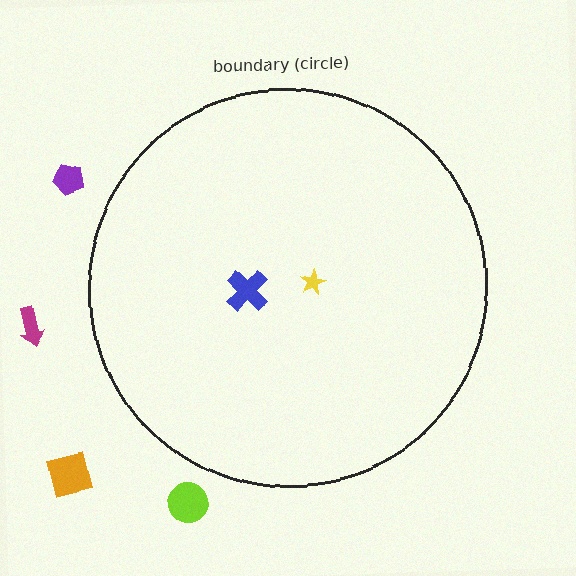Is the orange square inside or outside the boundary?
Outside.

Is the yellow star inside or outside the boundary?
Inside.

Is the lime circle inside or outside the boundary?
Outside.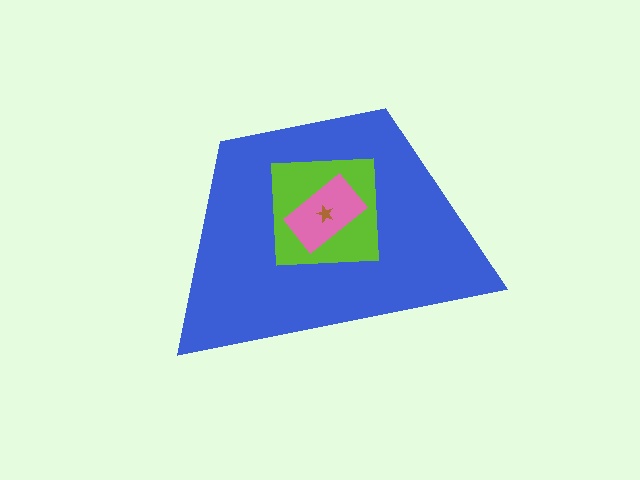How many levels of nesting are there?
4.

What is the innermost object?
The brown star.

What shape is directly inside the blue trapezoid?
The lime square.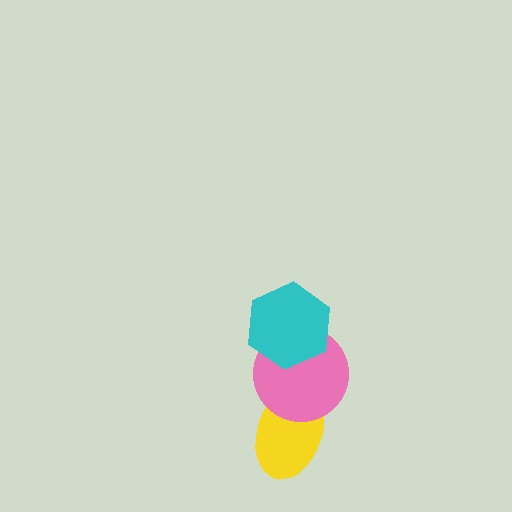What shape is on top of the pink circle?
The cyan hexagon is on top of the pink circle.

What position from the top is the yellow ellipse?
The yellow ellipse is 3rd from the top.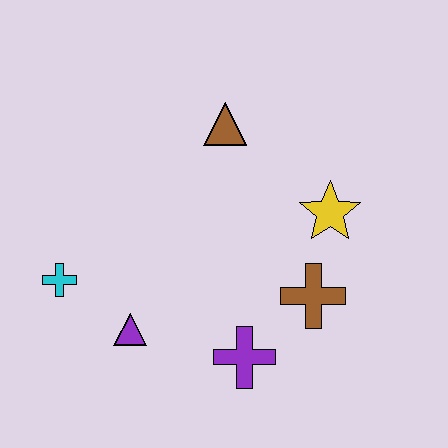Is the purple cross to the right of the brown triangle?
Yes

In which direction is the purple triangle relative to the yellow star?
The purple triangle is to the left of the yellow star.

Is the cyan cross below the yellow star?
Yes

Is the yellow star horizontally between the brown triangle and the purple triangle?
No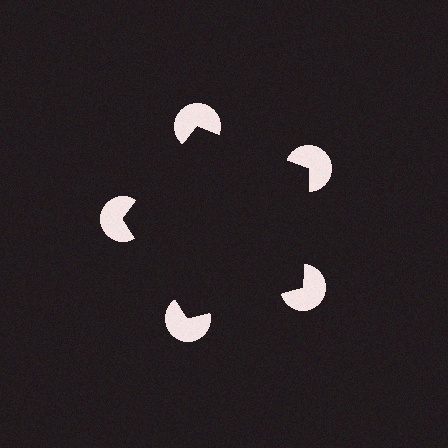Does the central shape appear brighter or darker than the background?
It typically appears slightly darker than the background, even though no actual brightness change is drawn.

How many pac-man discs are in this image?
There are 5 — one at each vertex of the illusory pentagon.